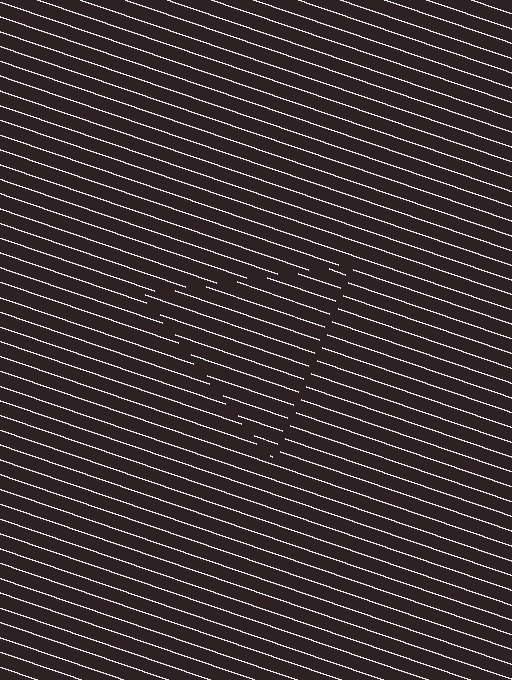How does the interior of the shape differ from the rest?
The interior of the shape contains the same grating, shifted by half a period — the contour is defined by the phase discontinuity where line-ends from the inner and outer gratings abut.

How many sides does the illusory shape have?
3 sides — the line-ends trace a triangle.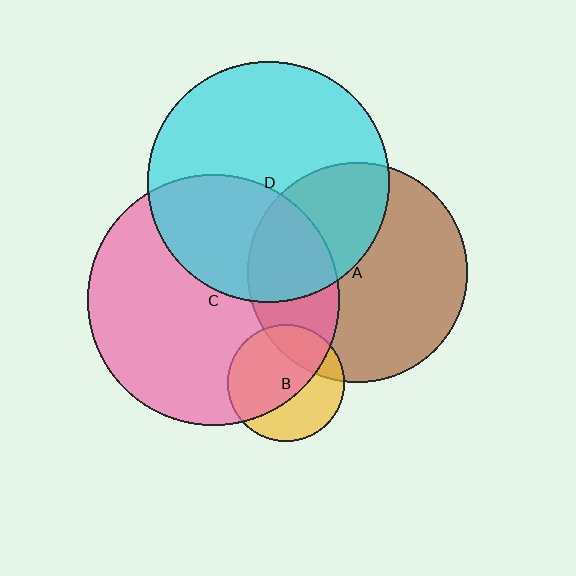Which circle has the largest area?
Circle C (pink).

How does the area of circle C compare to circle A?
Approximately 1.3 times.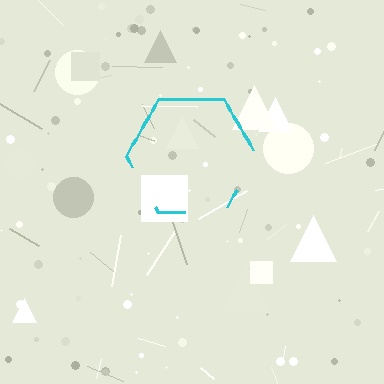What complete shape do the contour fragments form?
The contour fragments form a hexagon.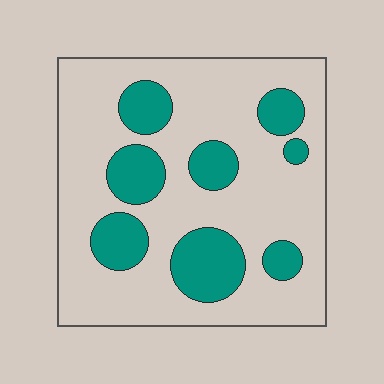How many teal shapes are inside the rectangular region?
8.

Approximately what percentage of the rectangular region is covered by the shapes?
Approximately 25%.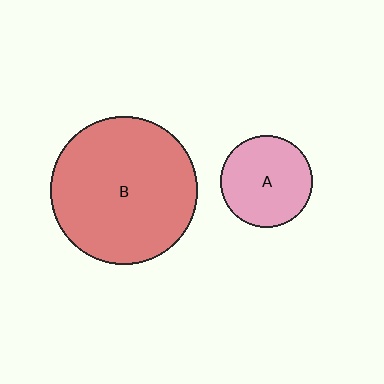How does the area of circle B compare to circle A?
Approximately 2.6 times.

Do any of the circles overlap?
No, none of the circles overlap.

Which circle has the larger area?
Circle B (red).